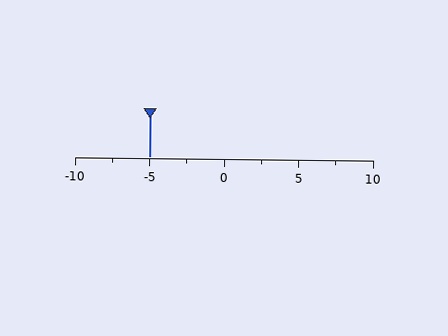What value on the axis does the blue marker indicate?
The marker indicates approximately -5.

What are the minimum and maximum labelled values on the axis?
The axis runs from -10 to 10.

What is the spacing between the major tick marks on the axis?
The major ticks are spaced 5 apart.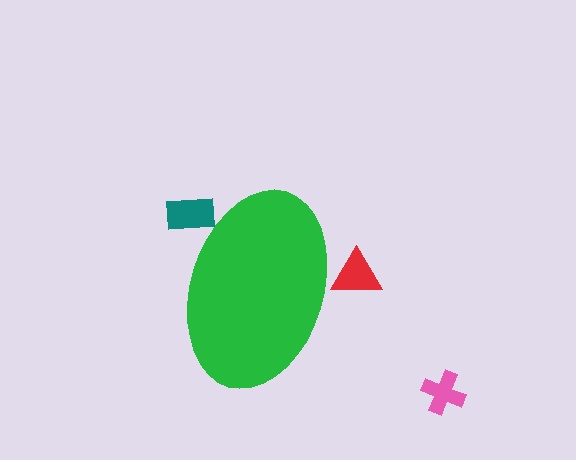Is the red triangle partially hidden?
Yes, the red triangle is partially hidden behind the green ellipse.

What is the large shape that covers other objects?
A green ellipse.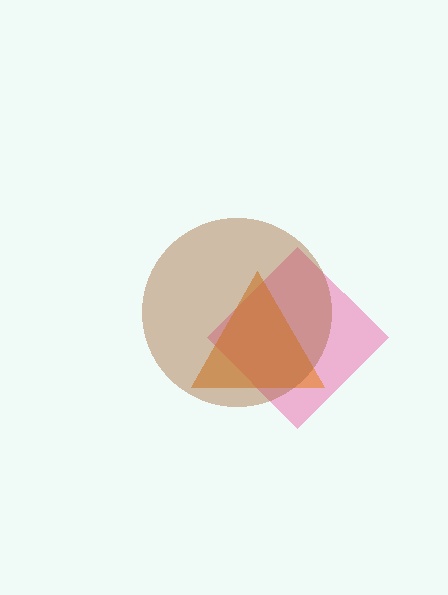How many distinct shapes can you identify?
There are 3 distinct shapes: a pink diamond, an orange triangle, a brown circle.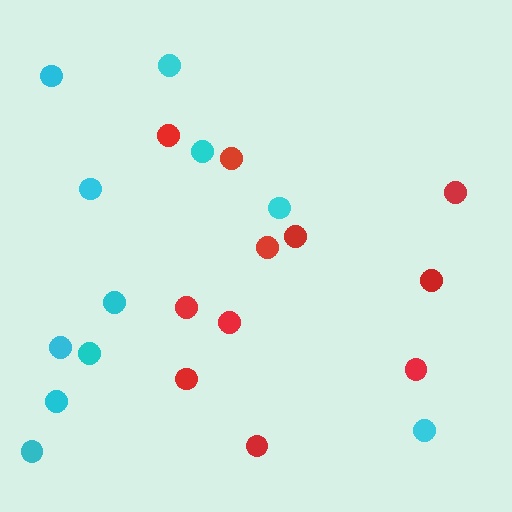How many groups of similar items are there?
There are 2 groups: one group of cyan circles (11) and one group of red circles (11).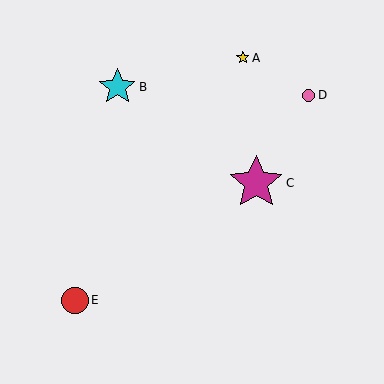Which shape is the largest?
The magenta star (labeled C) is the largest.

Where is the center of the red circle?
The center of the red circle is at (75, 300).